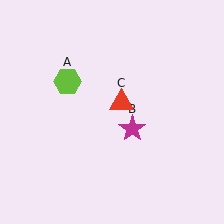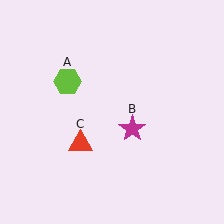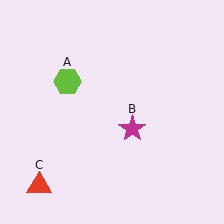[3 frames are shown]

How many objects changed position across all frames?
1 object changed position: red triangle (object C).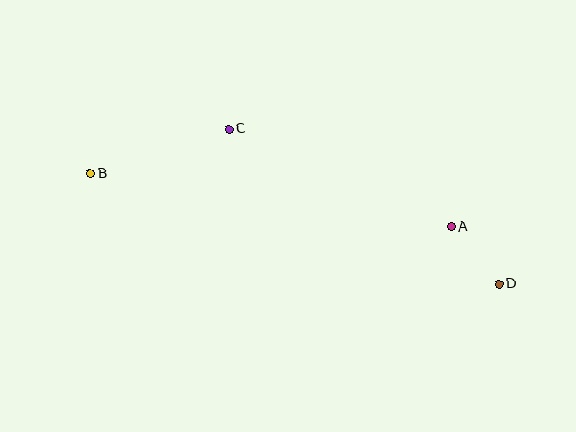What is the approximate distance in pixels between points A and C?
The distance between A and C is approximately 243 pixels.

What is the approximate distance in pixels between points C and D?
The distance between C and D is approximately 311 pixels.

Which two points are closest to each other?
Points A and D are closest to each other.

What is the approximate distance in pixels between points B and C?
The distance between B and C is approximately 145 pixels.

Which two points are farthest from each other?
Points B and D are farthest from each other.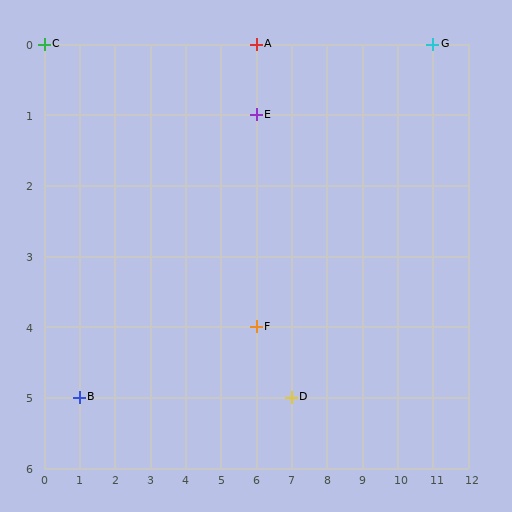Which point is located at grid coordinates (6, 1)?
Point E is at (6, 1).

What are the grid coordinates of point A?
Point A is at grid coordinates (6, 0).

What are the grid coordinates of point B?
Point B is at grid coordinates (1, 5).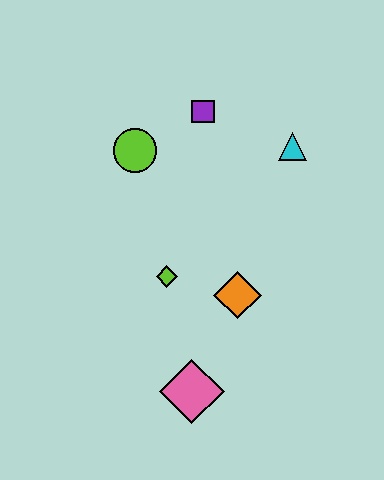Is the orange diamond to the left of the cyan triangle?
Yes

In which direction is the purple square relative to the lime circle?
The purple square is to the right of the lime circle.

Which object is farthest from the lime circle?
The pink diamond is farthest from the lime circle.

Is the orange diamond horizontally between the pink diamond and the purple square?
No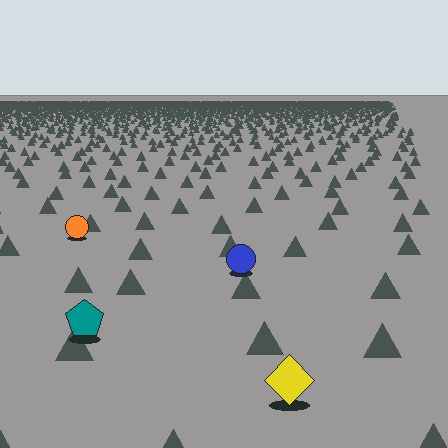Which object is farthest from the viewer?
The orange circle is farthest from the viewer. It appears smaller and the ground texture around it is denser.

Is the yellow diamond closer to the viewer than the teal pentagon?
Yes. The yellow diamond is closer — you can tell from the texture gradient: the ground texture is coarser near it.